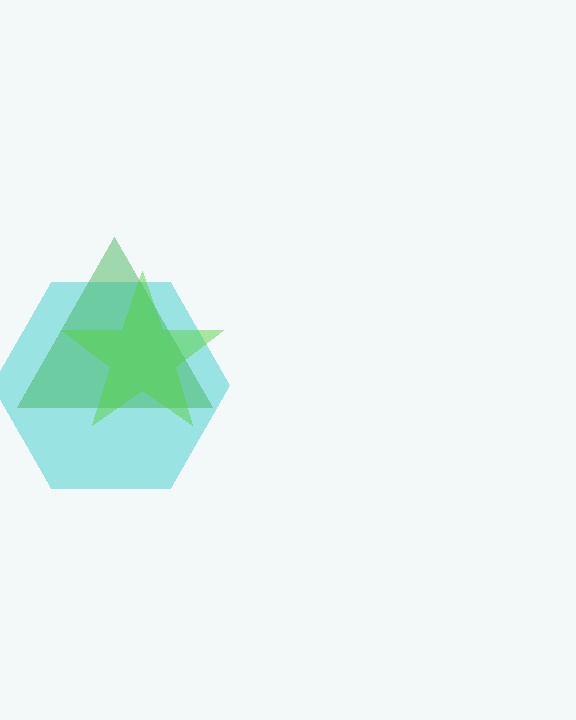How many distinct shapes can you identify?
There are 3 distinct shapes: a cyan hexagon, a green triangle, a lime star.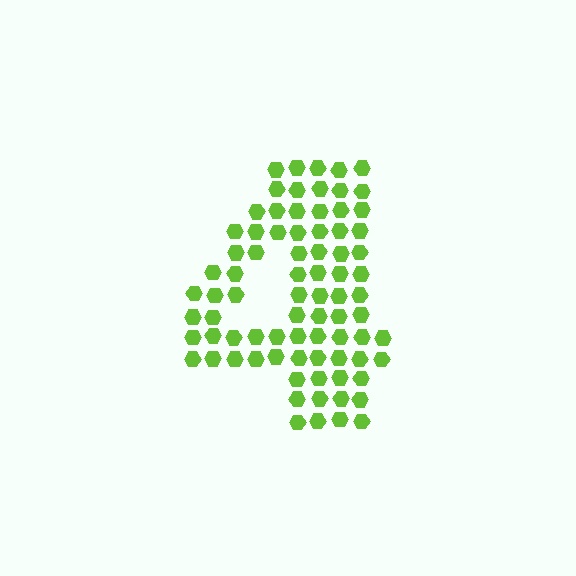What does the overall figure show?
The overall figure shows the digit 4.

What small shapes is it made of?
It is made of small hexagons.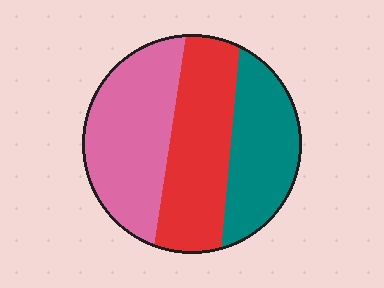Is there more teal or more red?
Red.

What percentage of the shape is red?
Red takes up about one third (1/3) of the shape.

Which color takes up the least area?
Teal, at roughly 30%.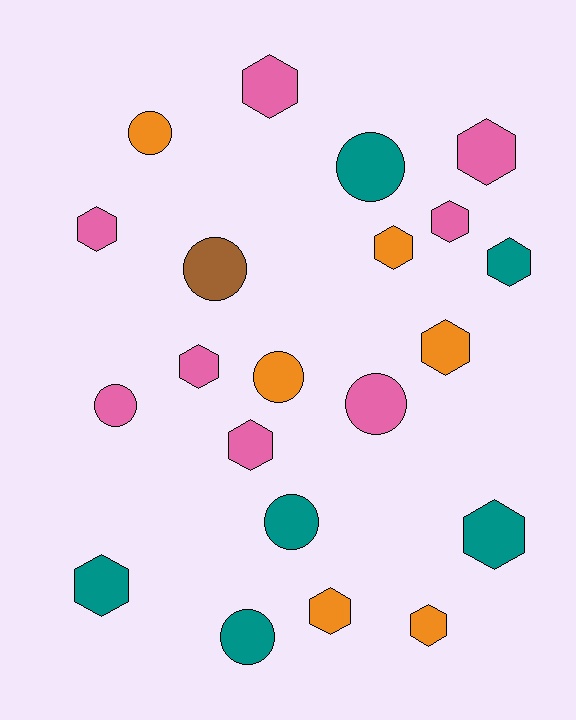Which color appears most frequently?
Pink, with 8 objects.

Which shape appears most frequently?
Hexagon, with 13 objects.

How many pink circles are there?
There are 2 pink circles.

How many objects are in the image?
There are 21 objects.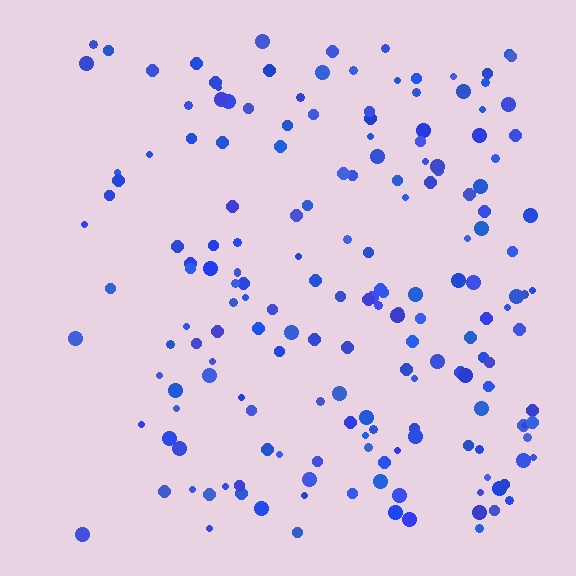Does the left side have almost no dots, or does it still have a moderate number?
Still a moderate number, just noticeably fewer than the right.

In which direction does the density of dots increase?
From left to right, with the right side densest.